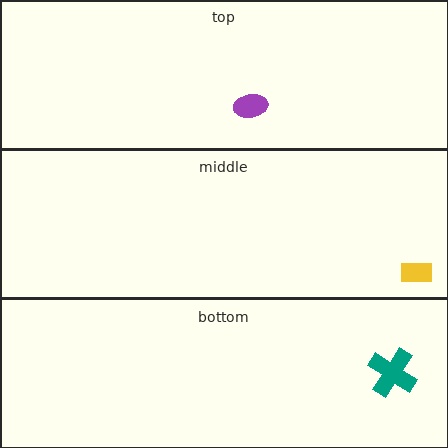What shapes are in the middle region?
The yellow rectangle.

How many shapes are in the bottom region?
1.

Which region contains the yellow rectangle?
The middle region.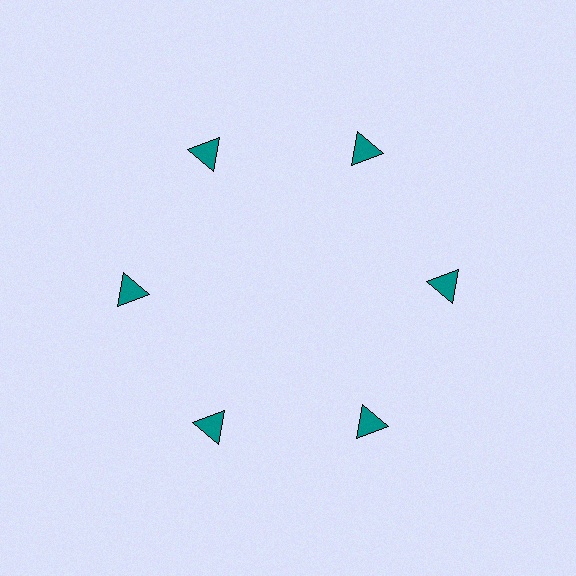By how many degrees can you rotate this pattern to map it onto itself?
The pattern maps onto itself every 60 degrees of rotation.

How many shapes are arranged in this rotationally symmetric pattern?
There are 6 shapes, arranged in 6 groups of 1.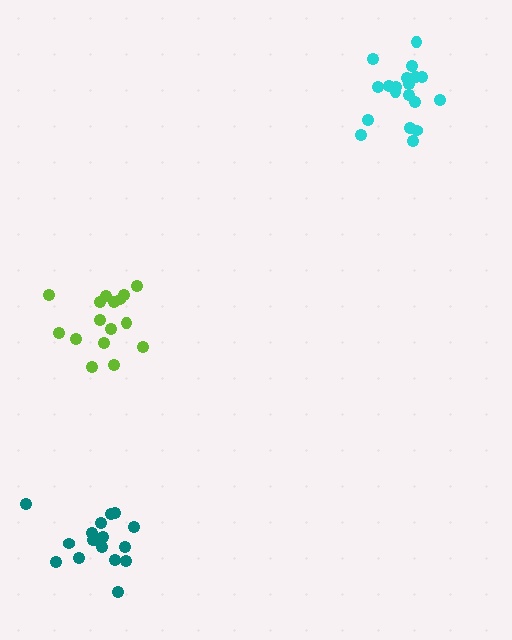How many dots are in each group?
Group 1: 16 dots, Group 2: 17 dots, Group 3: 19 dots (52 total).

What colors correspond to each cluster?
The clusters are colored: lime, teal, cyan.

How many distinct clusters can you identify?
There are 3 distinct clusters.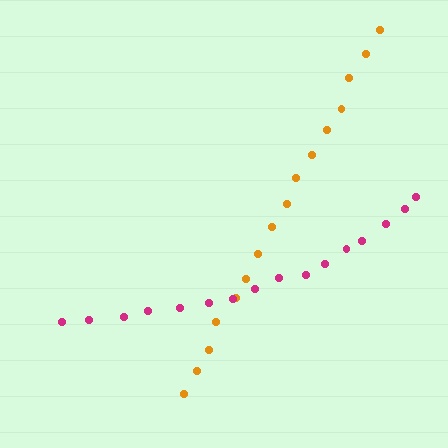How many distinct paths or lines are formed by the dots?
There are 2 distinct paths.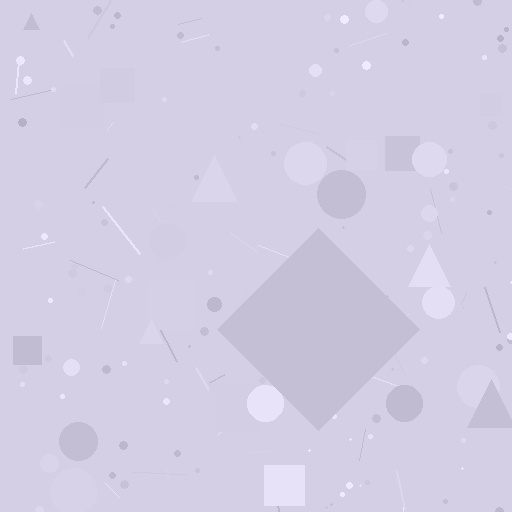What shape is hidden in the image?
A diamond is hidden in the image.